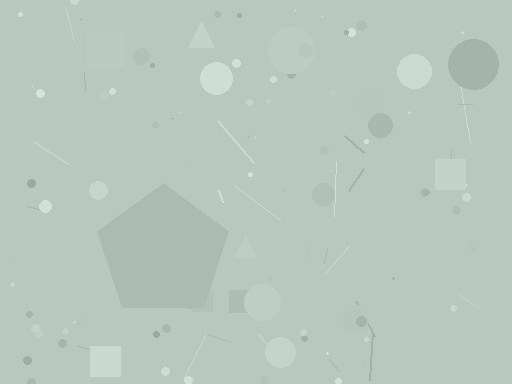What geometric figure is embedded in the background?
A pentagon is embedded in the background.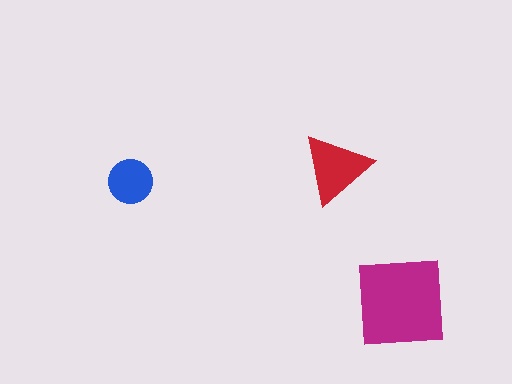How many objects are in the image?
There are 3 objects in the image.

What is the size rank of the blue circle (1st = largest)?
3rd.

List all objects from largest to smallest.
The magenta square, the red triangle, the blue circle.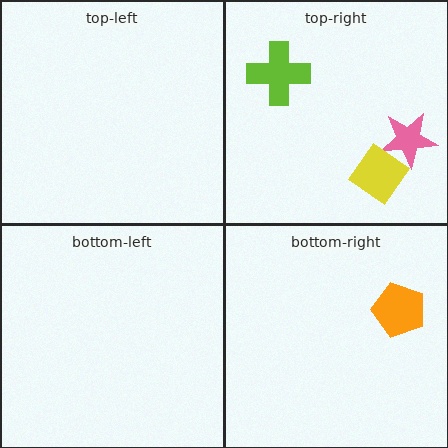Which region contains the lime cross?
The top-right region.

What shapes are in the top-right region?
The pink star, the lime cross, the yellow diamond.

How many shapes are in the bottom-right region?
1.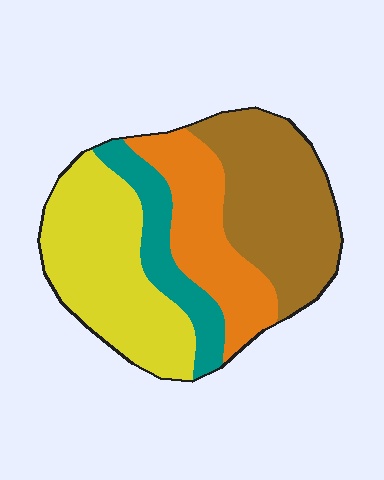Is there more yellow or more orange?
Yellow.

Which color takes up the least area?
Teal, at roughly 15%.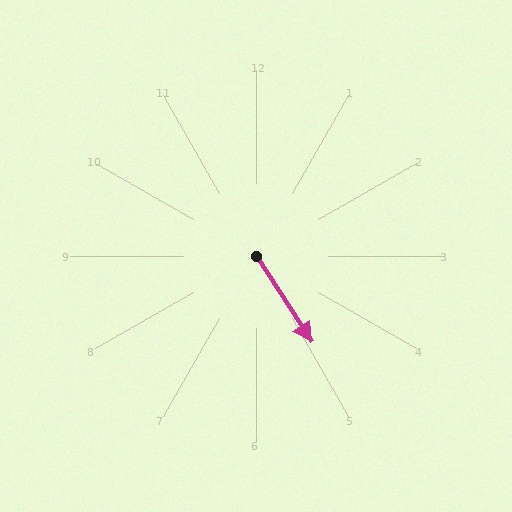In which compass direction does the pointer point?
Southeast.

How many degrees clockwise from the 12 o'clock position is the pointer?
Approximately 147 degrees.